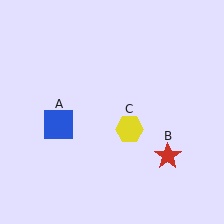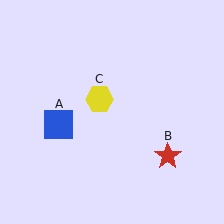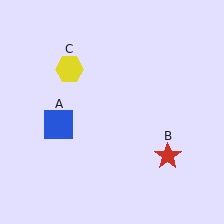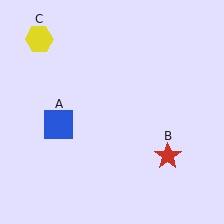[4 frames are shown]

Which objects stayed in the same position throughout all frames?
Blue square (object A) and red star (object B) remained stationary.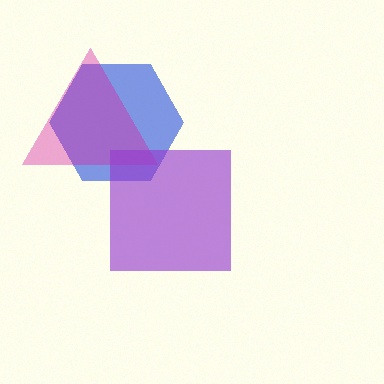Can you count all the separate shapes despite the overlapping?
Yes, there are 3 separate shapes.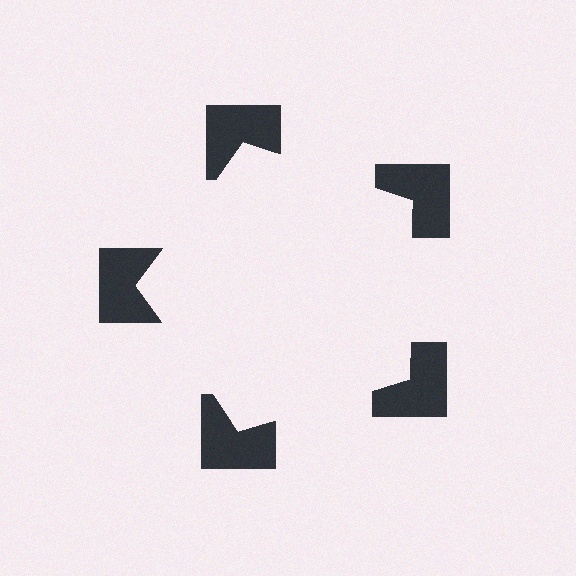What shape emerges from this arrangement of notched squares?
An illusory pentagon — its edges are inferred from the aligned wedge cuts in the notched squares, not physically drawn.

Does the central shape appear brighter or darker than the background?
It typically appears slightly brighter than the background, even though no actual brightness change is drawn.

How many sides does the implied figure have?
5 sides.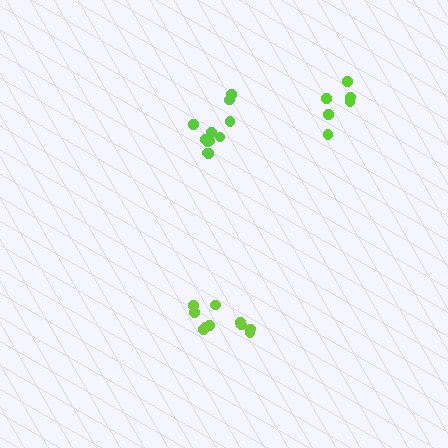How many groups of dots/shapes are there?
There are 3 groups.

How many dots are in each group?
Group 1: 11 dots, Group 2: 11 dots, Group 3: 6 dots (28 total).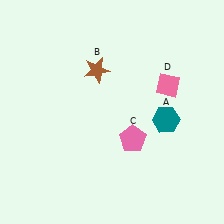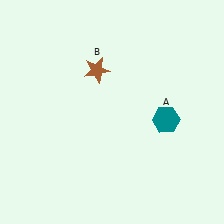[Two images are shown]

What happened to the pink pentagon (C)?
The pink pentagon (C) was removed in Image 2. It was in the bottom-right area of Image 1.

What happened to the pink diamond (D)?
The pink diamond (D) was removed in Image 2. It was in the top-right area of Image 1.